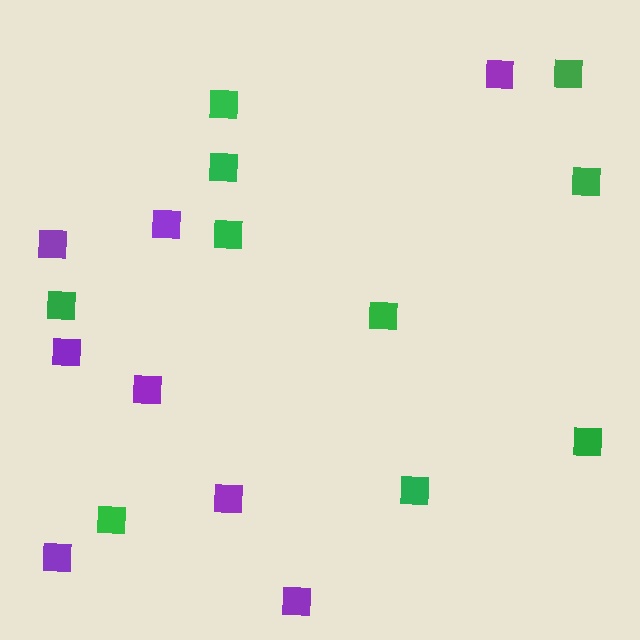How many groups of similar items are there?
There are 2 groups: one group of green squares (10) and one group of purple squares (8).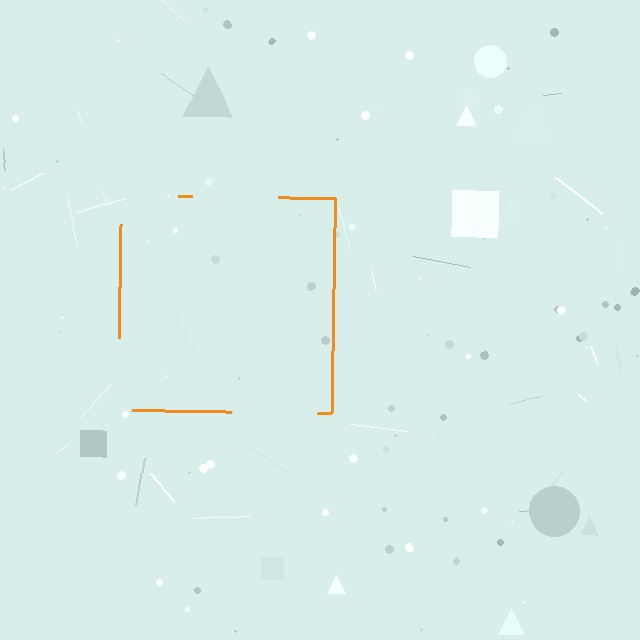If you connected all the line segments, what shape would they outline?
They would outline a square.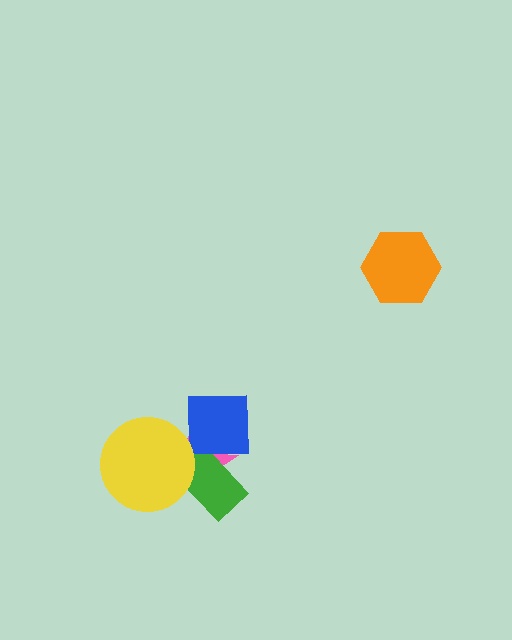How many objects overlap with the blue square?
2 objects overlap with the blue square.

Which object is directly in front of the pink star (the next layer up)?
The green rectangle is directly in front of the pink star.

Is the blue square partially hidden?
No, no other shape covers it.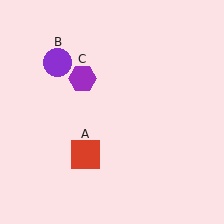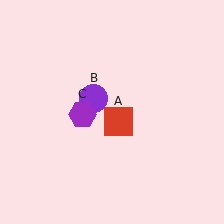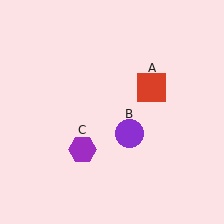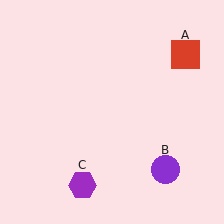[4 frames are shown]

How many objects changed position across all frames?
3 objects changed position: red square (object A), purple circle (object B), purple hexagon (object C).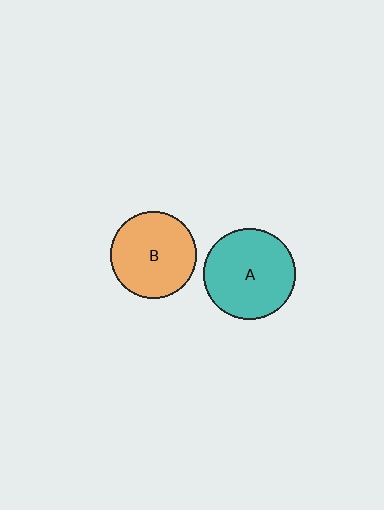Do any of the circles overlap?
No, none of the circles overlap.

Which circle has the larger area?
Circle A (teal).